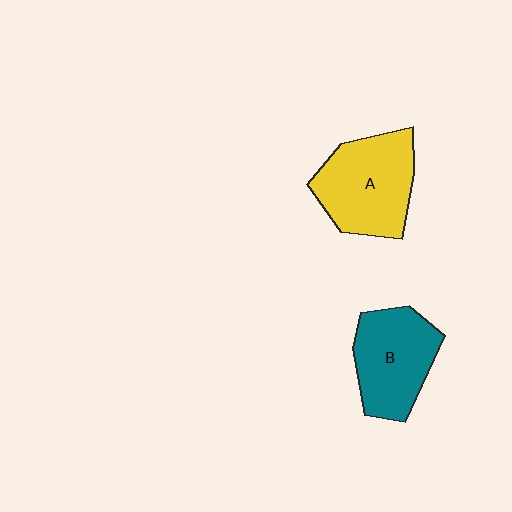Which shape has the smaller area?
Shape B (teal).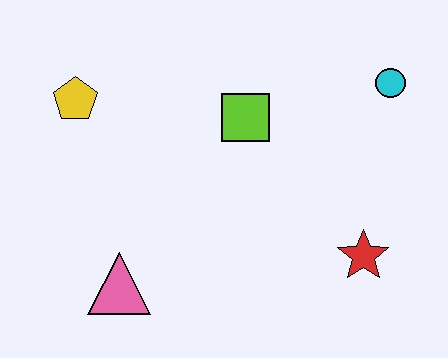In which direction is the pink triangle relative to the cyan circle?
The pink triangle is to the left of the cyan circle.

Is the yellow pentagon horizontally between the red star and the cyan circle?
No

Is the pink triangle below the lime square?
Yes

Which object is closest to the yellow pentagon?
The lime square is closest to the yellow pentagon.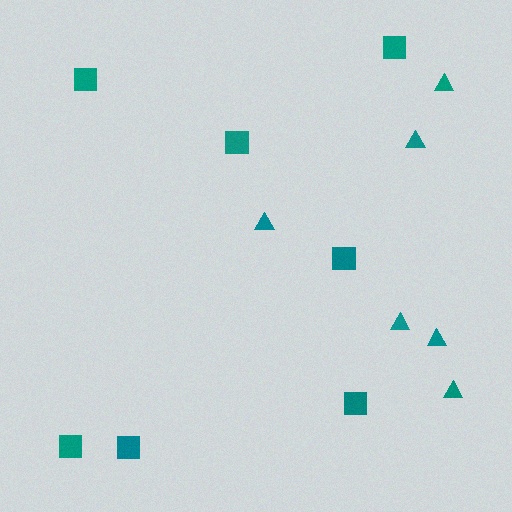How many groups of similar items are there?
There are 2 groups: one group of squares (7) and one group of triangles (6).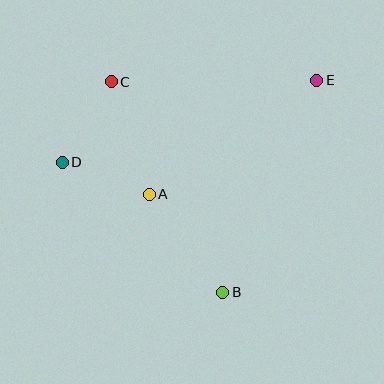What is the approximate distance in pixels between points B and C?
The distance between B and C is approximately 238 pixels.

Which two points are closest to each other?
Points A and D are closest to each other.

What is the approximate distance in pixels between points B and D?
The distance between B and D is approximately 207 pixels.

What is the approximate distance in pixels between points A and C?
The distance between A and C is approximately 119 pixels.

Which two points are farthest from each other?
Points D and E are farthest from each other.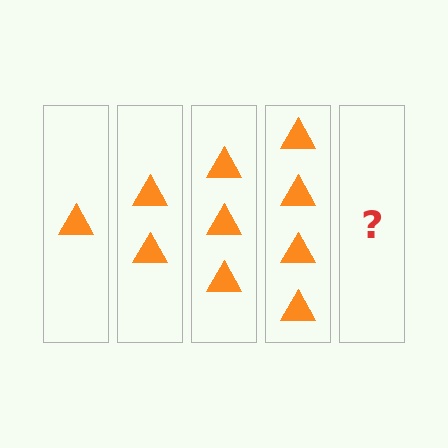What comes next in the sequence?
The next element should be 5 triangles.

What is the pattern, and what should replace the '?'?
The pattern is that each step adds one more triangle. The '?' should be 5 triangles.